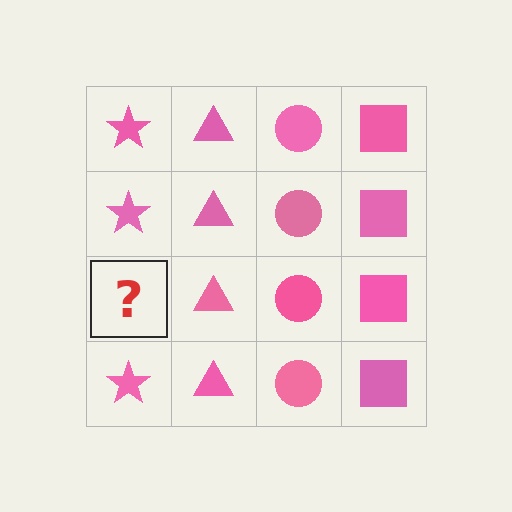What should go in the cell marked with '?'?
The missing cell should contain a pink star.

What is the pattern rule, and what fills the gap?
The rule is that each column has a consistent shape. The gap should be filled with a pink star.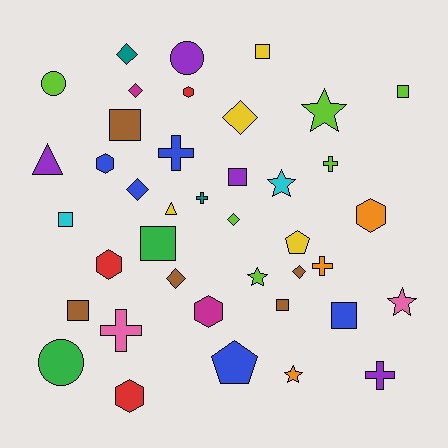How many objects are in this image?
There are 40 objects.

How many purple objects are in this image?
There are 4 purple objects.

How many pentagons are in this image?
There are 2 pentagons.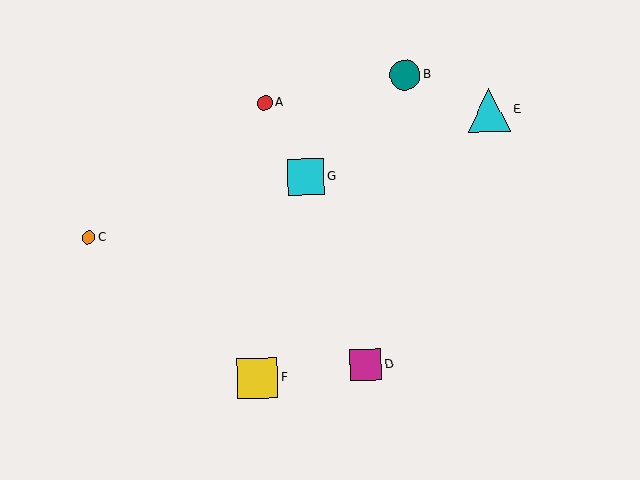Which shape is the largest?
The cyan triangle (labeled E) is the largest.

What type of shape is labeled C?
Shape C is an orange circle.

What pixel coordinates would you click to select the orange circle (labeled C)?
Click at (88, 237) to select the orange circle C.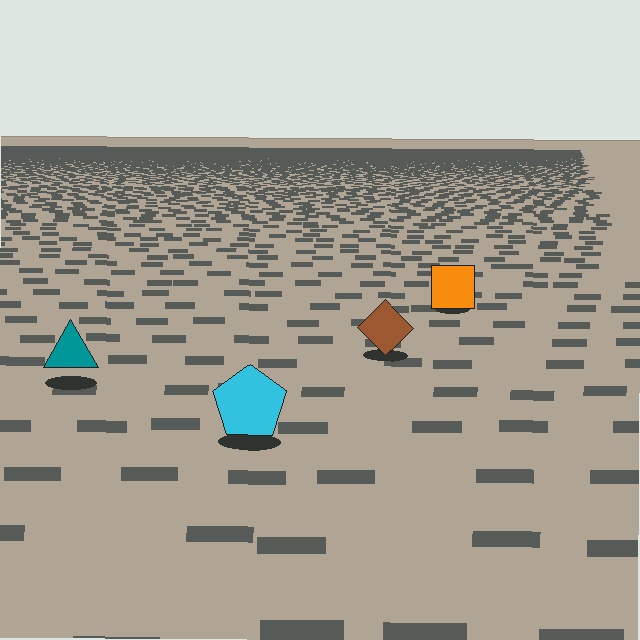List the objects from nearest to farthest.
From nearest to farthest: the cyan pentagon, the teal triangle, the brown diamond, the orange square.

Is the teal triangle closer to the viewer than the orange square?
Yes. The teal triangle is closer — you can tell from the texture gradient: the ground texture is coarser near it.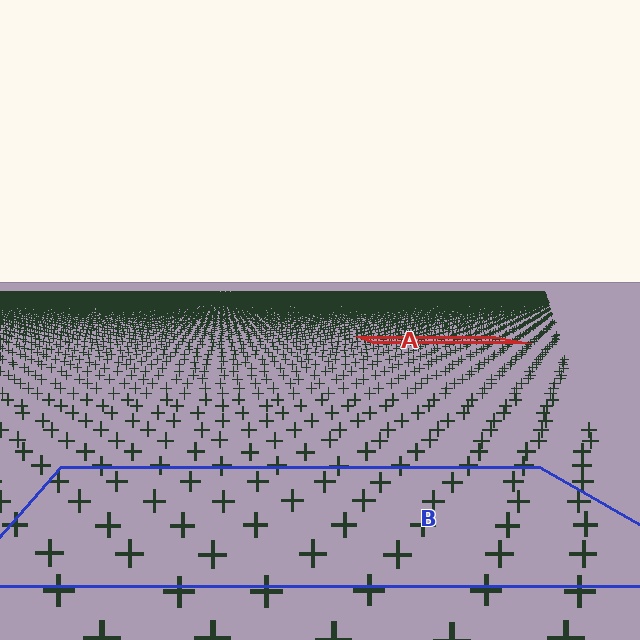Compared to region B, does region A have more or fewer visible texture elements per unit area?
Region A has more texture elements per unit area — they are packed more densely because it is farther away.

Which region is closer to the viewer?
Region B is closer. The texture elements there are larger and more spread out.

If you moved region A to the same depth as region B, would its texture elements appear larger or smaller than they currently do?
They would appear larger. At a closer depth, the same texture elements are projected at a bigger on-screen size.